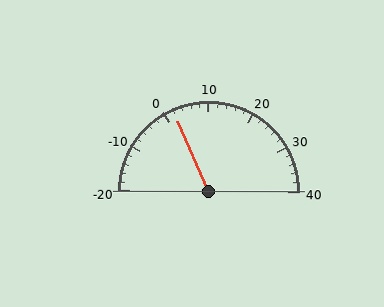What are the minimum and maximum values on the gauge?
The gauge ranges from -20 to 40.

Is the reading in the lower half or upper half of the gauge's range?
The reading is in the lower half of the range (-20 to 40).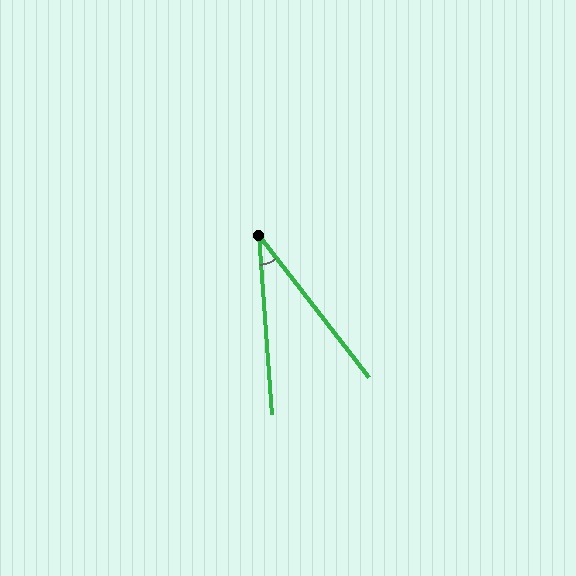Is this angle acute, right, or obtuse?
It is acute.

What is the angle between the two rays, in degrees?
Approximately 34 degrees.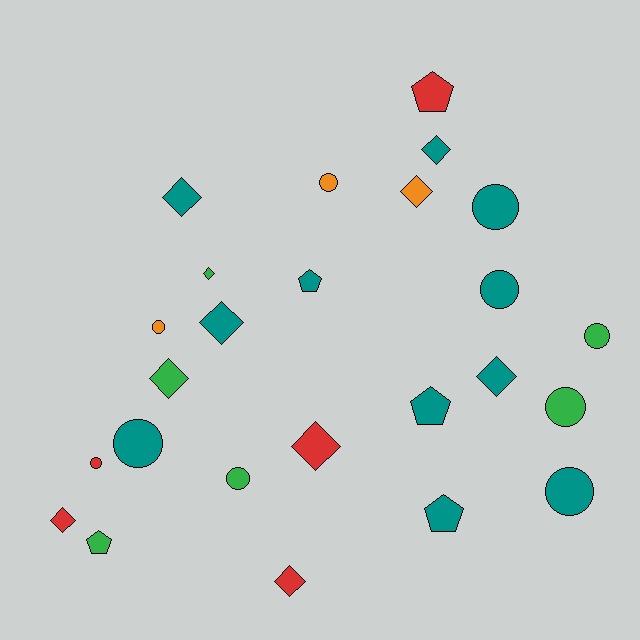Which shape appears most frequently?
Diamond, with 10 objects.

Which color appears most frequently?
Teal, with 11 objects.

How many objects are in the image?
There are 25 objects.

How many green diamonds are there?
There are 2 green diamonds.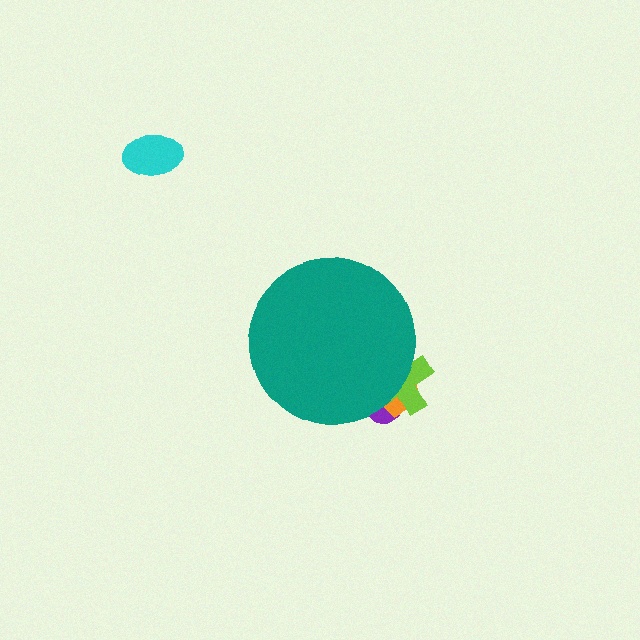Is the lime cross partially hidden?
Yes, the lime cross is partially hidden behind the teal circle.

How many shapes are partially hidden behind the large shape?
3 shapes are partially hidden.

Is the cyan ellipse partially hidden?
No, the cyan ellipse is fully visible.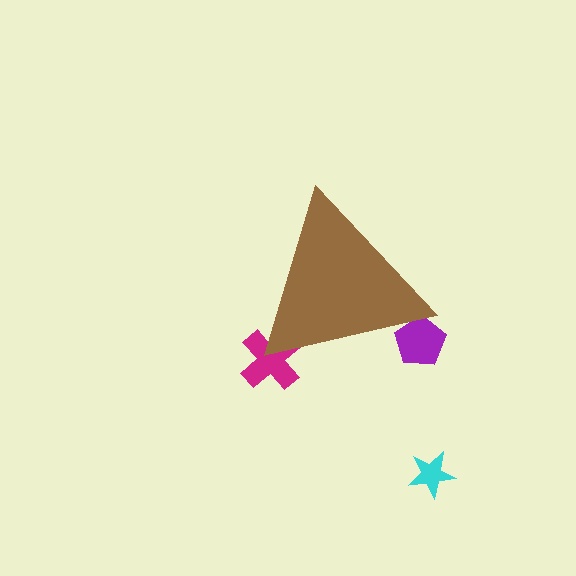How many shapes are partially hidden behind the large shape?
2 shapes are partially hidden.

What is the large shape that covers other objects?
A brown triangle.